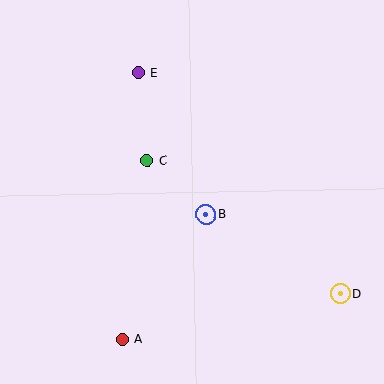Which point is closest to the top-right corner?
Point E is closest to the top-right corner.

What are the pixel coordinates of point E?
Point E is at (138, 73).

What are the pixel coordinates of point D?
Point D is at (340, 294).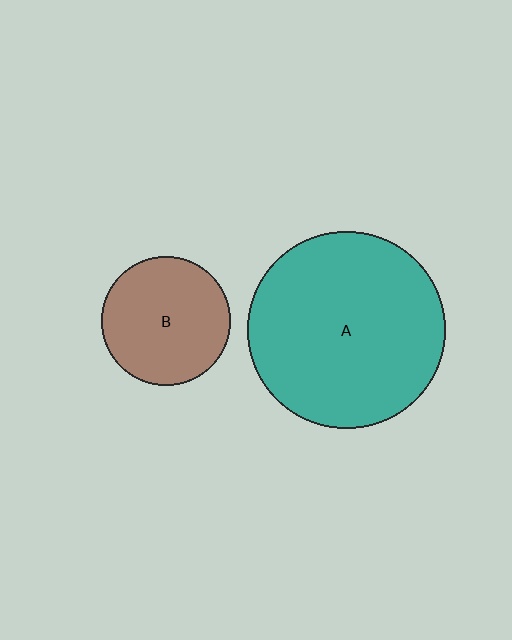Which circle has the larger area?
Circle A (teal).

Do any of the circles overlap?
No, none of the circles overlap.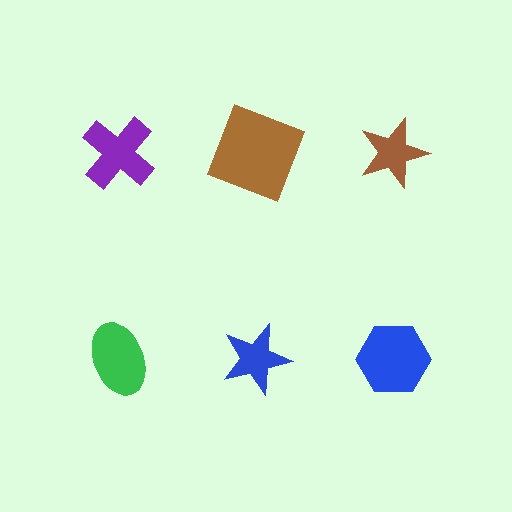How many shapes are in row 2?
3 shapes.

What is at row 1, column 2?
A brown square.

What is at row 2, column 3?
A blue hexagon.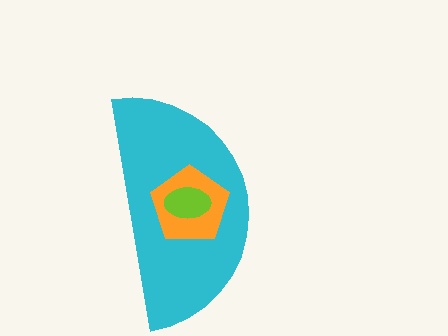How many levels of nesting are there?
3.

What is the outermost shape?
The cyan semicircle.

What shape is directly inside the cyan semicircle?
The orange pentagon.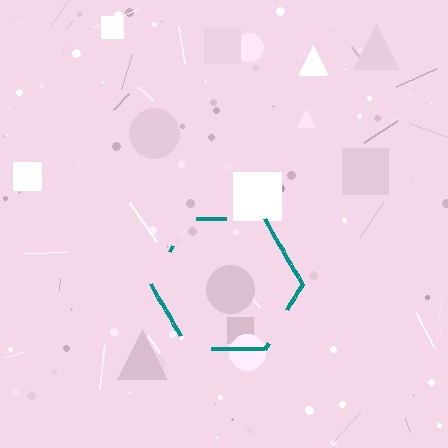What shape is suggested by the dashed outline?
The dashed outline suggests a hexagon.